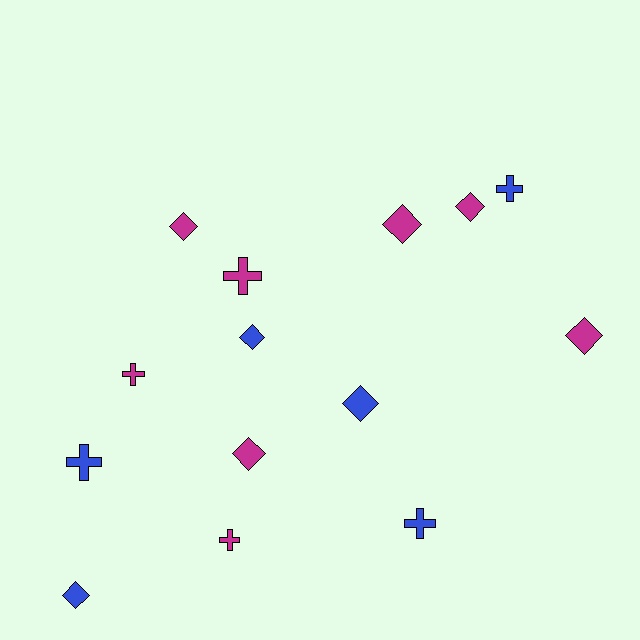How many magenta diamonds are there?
There are 5 magenta diamonds.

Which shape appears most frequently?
Diamond, with 8 objects.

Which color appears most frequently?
Magenta, with 8 objects.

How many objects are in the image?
There are 14 objects.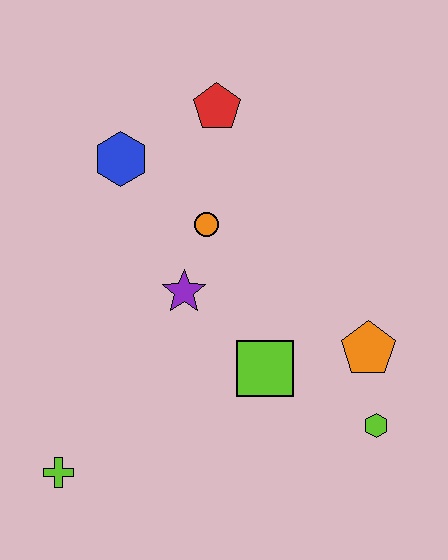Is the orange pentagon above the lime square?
Yes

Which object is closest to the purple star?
The orange circle is closest to the purple star.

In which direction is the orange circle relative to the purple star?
The orange circle is above the purple star.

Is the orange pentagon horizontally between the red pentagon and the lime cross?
No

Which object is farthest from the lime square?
The red pentagon is farthest from the lime square.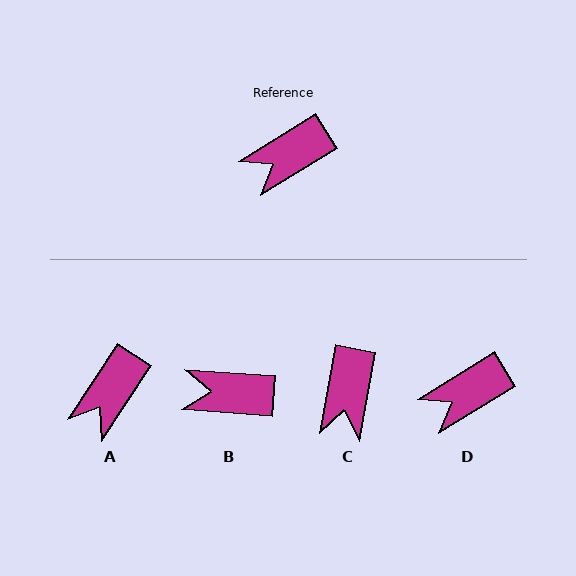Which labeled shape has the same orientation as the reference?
D.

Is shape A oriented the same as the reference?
No, it is off by about 25 degrees.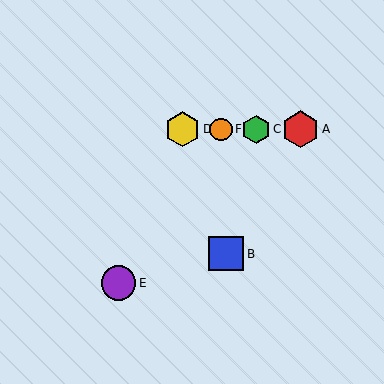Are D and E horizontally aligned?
No, D is at y≈129 and E is at y≈283.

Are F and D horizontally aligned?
Yes, both are at y≈129.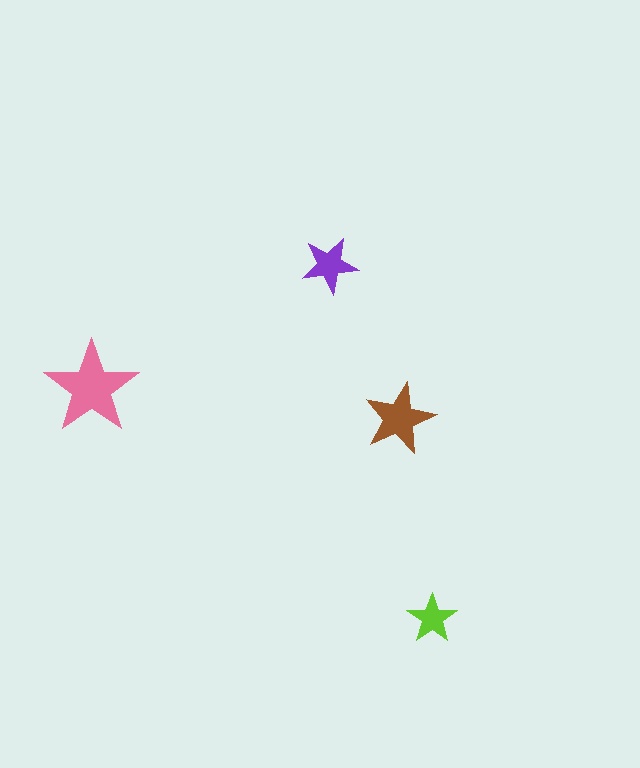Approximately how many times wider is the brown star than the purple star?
About 1.5 times wider.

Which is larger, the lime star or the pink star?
The pink one.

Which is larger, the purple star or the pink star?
The pink one.